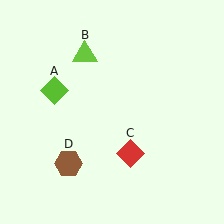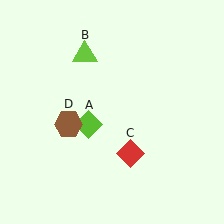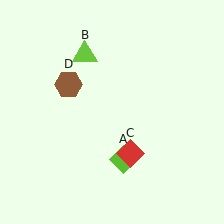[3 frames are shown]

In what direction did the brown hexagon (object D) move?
The brown hexagon (object D) moved up.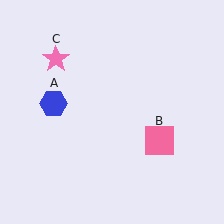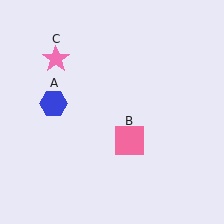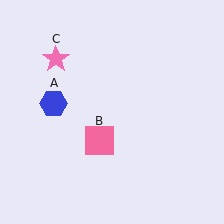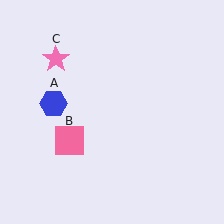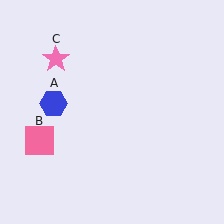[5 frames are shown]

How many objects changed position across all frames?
1 object changed position: pink square (object B).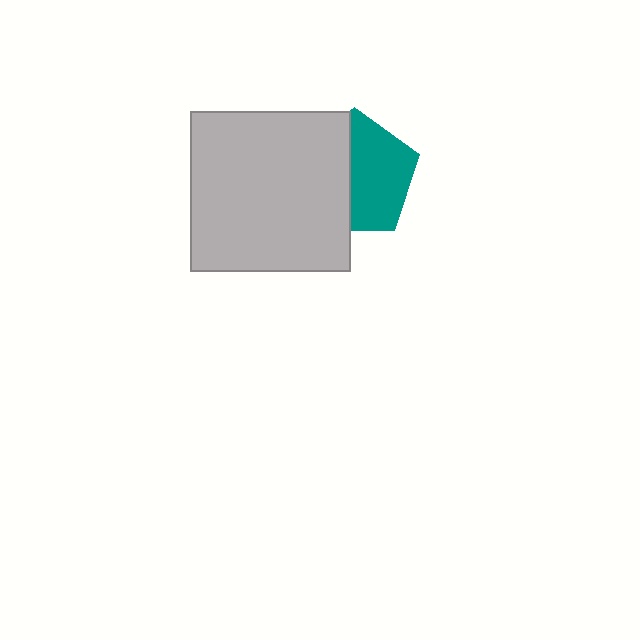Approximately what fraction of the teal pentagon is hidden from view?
Roughly 47% of the teal pentagon is hidden behind the light gray square.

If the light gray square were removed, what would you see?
You would see the complete teal pentagon.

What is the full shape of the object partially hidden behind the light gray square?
The partially hidden object is a teal pentagon.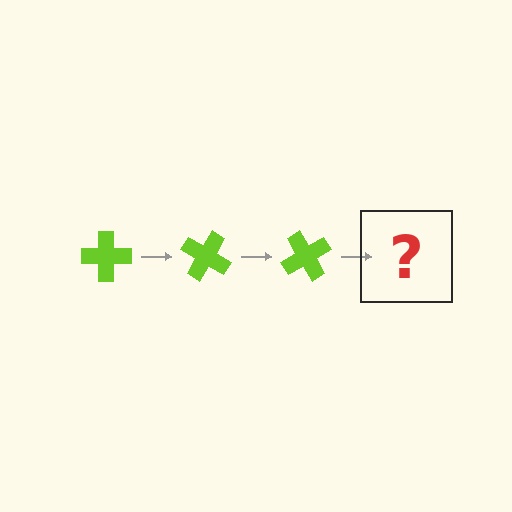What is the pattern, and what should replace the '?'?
The pattern is that the cross rotates 30 degrees each step. The '?' should be a lime cross rotated 90 degrees.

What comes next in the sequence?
The next element should be a lime cross rotated 90 degrees.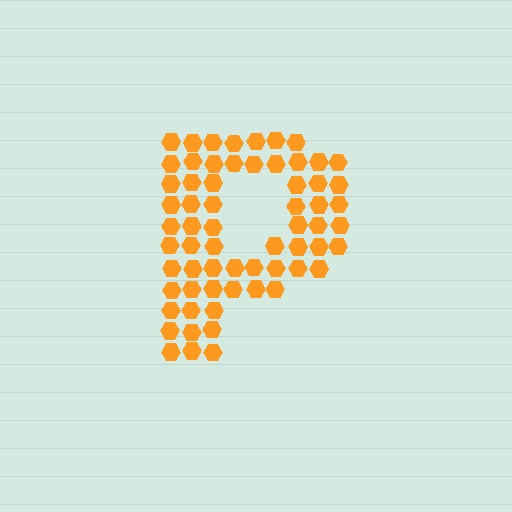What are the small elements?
The small elements are hexagons.